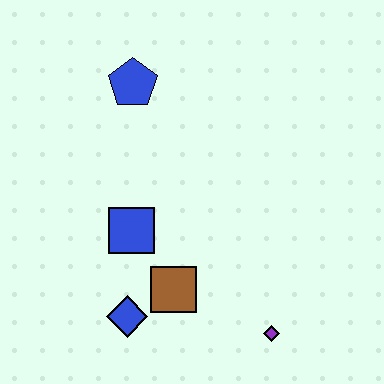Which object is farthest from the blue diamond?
The blue pentagon is farthest from the blue diamond.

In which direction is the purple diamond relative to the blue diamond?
The purple diamond is to the right of the blue diamond.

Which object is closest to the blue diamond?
The brown square is closest to the blue diamond.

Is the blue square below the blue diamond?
No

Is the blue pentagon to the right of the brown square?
No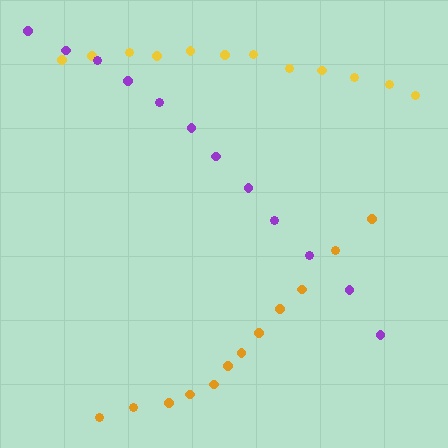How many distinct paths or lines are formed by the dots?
There are 3 distinct paths.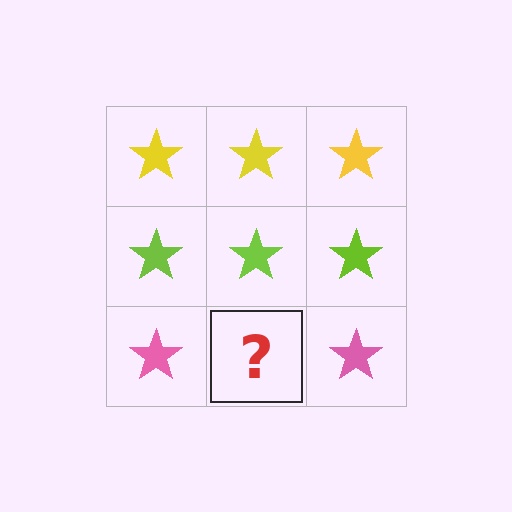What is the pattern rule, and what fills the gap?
The rule is that each row has a consistent color. The gap should be filled with a pink star.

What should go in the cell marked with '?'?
The missing cell should contain a pink star.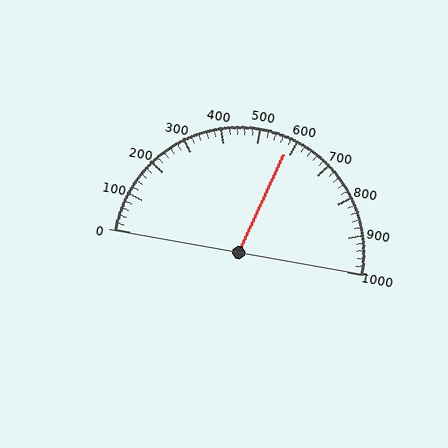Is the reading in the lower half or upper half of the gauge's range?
The reading is in the upper half of the range (0 to 1000).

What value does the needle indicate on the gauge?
The needle indicates approximately 580.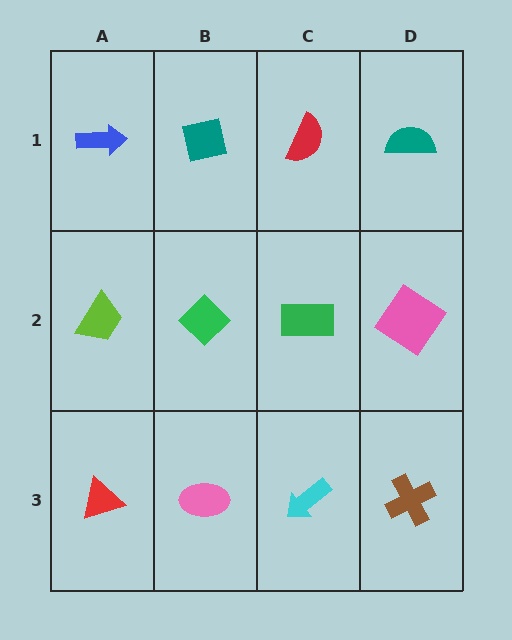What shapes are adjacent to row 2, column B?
A teal square (row 1, column B), a pink ellipse (row 3, column B), a lime trapezoid (row 2, column A), a green rectangle (row 2, column C).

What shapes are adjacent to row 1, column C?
A green rectangle (row 2, column C), a teal square (row 1, column B), a teal semicircle (row 1, column D).